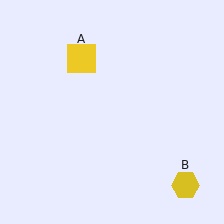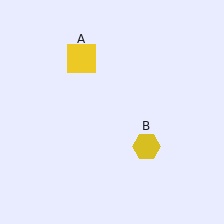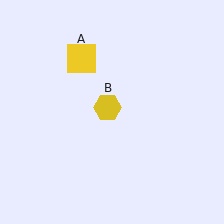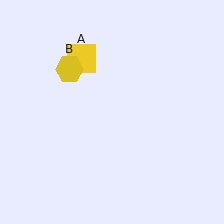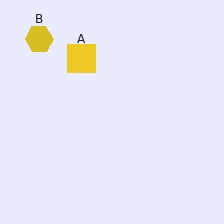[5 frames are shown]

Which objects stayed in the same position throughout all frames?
Yellow square (object A) remained stationary.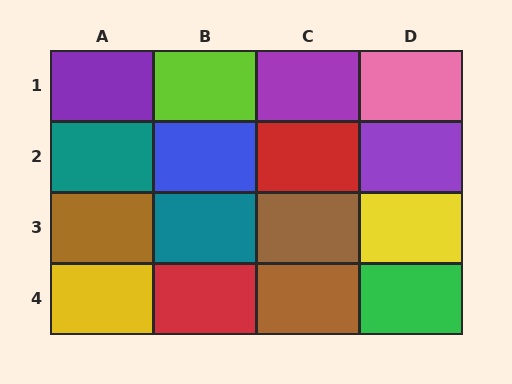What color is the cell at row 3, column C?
Brown.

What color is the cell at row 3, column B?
Teal.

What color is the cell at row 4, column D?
Green.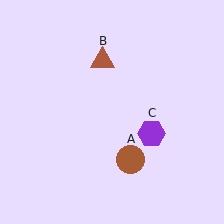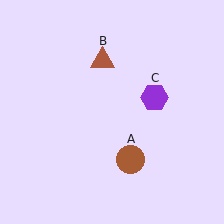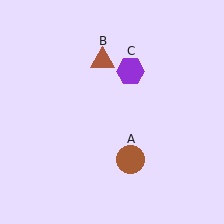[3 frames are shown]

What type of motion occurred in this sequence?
The purple hexagon (object C) rotated counterclockwise around the center of the scene.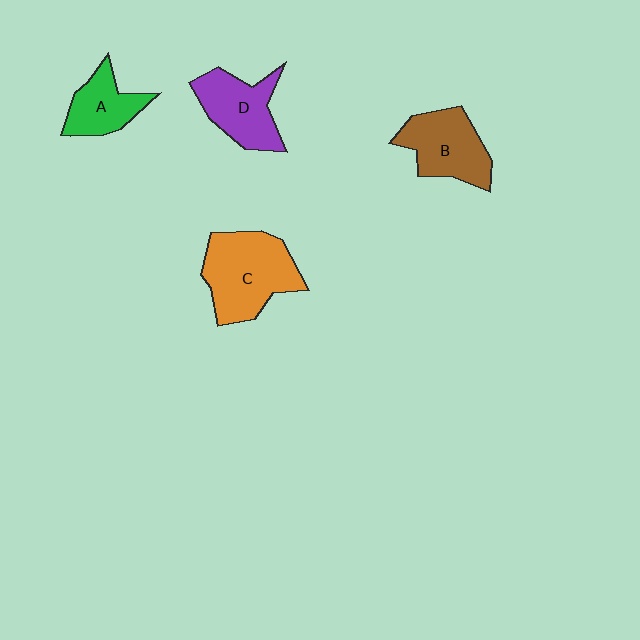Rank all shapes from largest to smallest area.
From largest to smallest: C (orange), B (brown), D (purple), A (green).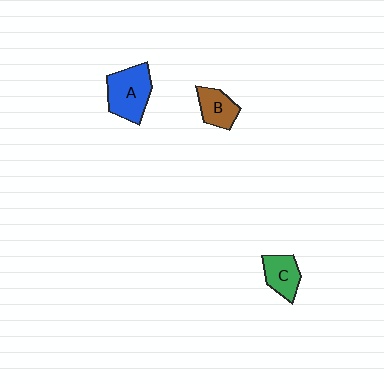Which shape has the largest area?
Shape A (blue).